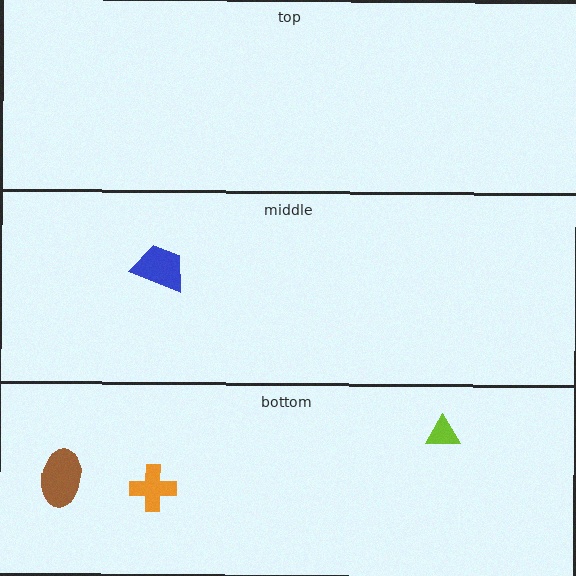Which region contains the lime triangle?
The bottom region.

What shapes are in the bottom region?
The lime triangle, the orange cross, the brown ellipse.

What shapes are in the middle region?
The blue trapezoid.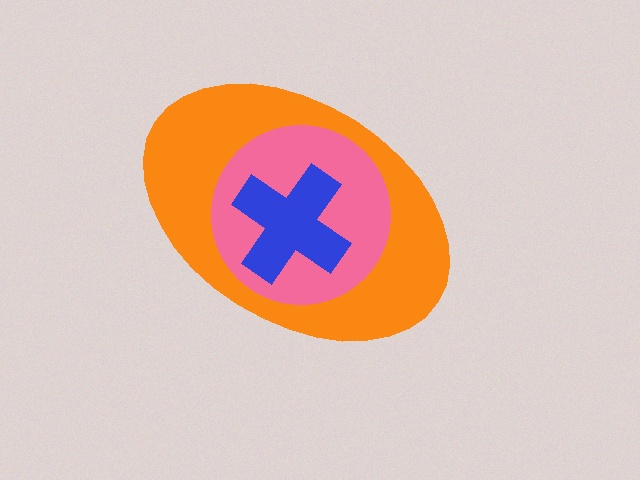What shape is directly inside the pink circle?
The blue cross.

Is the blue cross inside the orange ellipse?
Yes.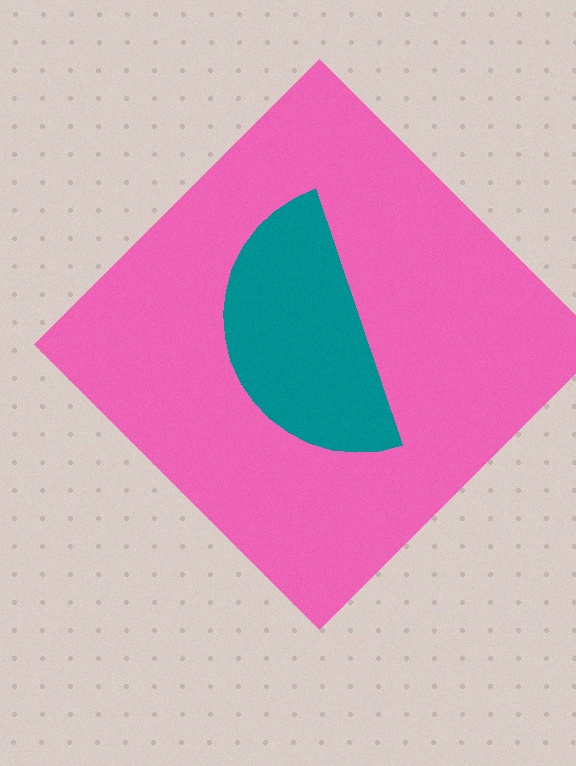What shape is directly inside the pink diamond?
The teal semicircle.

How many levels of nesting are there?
2.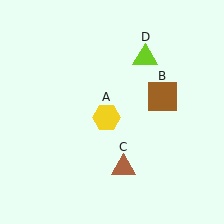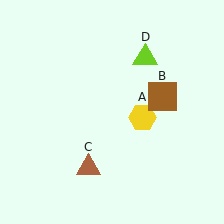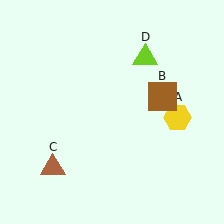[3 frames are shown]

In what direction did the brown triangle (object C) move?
The brown triangle (object C) moved left.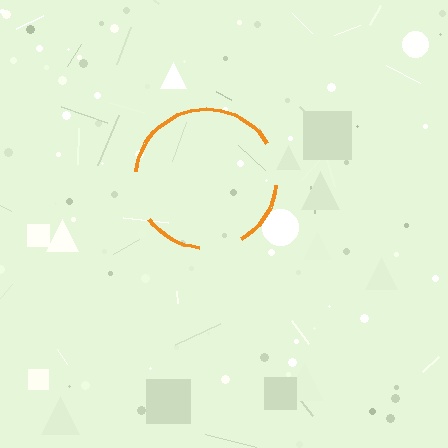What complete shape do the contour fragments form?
The contour fragments form a circle.